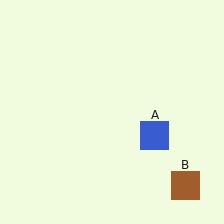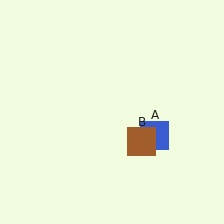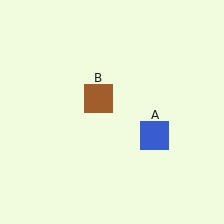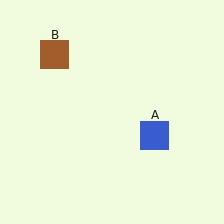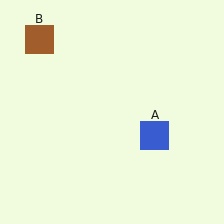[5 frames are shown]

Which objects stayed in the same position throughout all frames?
Blue square (object A) remained stationary.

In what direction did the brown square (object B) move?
The brown square (object B) moved up and to the left.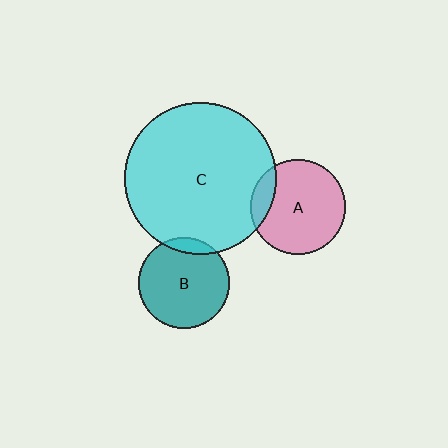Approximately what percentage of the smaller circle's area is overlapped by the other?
Approximately 10%.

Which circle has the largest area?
Circle C (cyan).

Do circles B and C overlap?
Yes.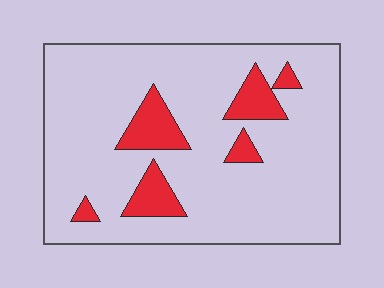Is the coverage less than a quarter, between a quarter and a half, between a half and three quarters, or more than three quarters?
Less than a quarter.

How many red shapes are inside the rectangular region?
6.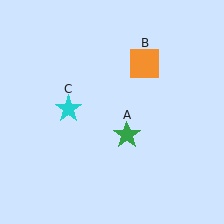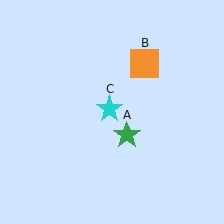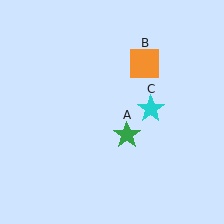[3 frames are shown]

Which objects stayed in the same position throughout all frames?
Green star (object A) and orange square (object B) remained stationary.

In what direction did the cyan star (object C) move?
The cyan star (object C) moved right.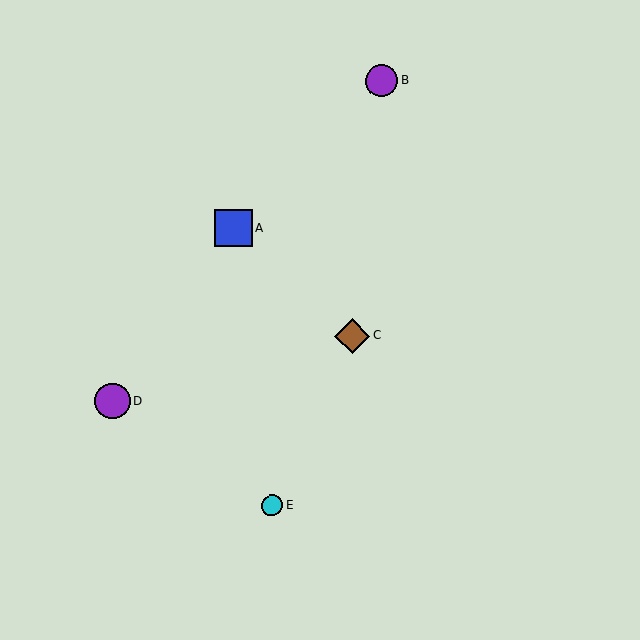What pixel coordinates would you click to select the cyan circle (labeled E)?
Click at (272, 505) to select the cyan circle E.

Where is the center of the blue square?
The center of the blue square is at (234, 228).